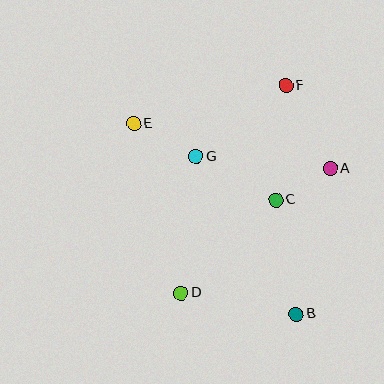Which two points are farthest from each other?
Points B and E are farthest from each other.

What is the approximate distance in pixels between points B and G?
The distance between B and G is approximately 187 pixels.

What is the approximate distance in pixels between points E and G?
The distance between E and G is approximately 70 pixels.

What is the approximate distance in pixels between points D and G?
The distance between D and G is approximately 137 pixels.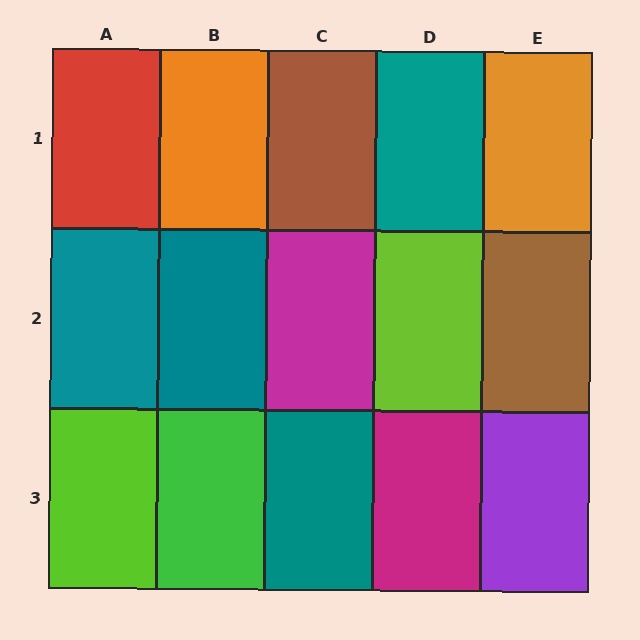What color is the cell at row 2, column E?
Brown.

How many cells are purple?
1 cell is purple.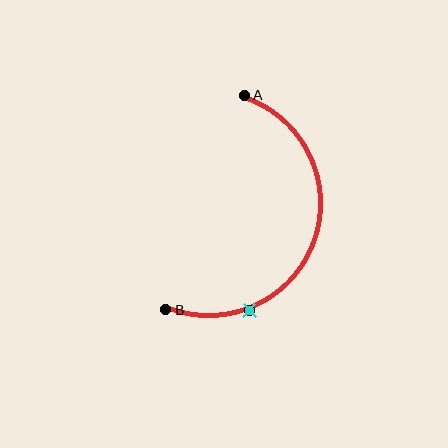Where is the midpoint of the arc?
The arc midpoint is the point on the curve farthest from the straight line joining A and B. It sits to the right of that line.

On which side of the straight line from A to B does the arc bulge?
The arc bulges to the right of the straight line connecting A and B.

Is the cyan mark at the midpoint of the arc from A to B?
No. The cyan mark lies on the arc but is closer to endpoint B. The arc midpoint would be at the point on the curve equidistant along the arc from both A and B.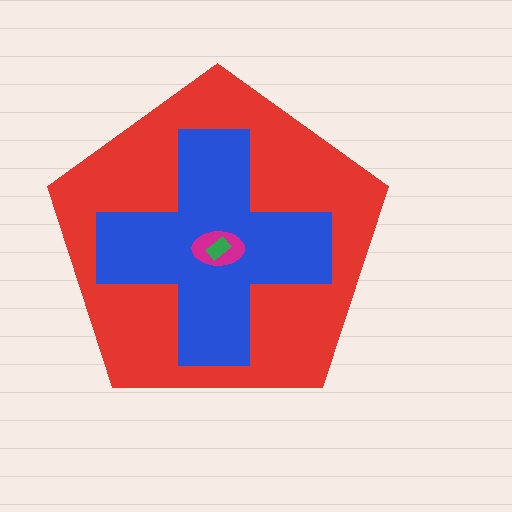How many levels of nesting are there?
4.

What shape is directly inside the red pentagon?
The blue cross.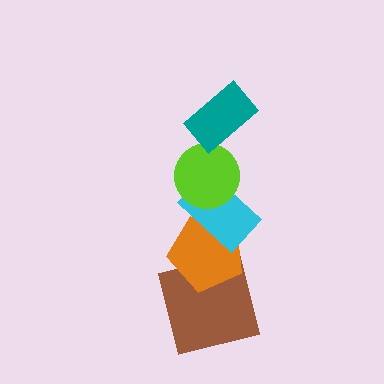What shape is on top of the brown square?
The orange pentagon is on top of the brown square.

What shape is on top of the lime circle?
The teal rectangle is on top of the lime circle.